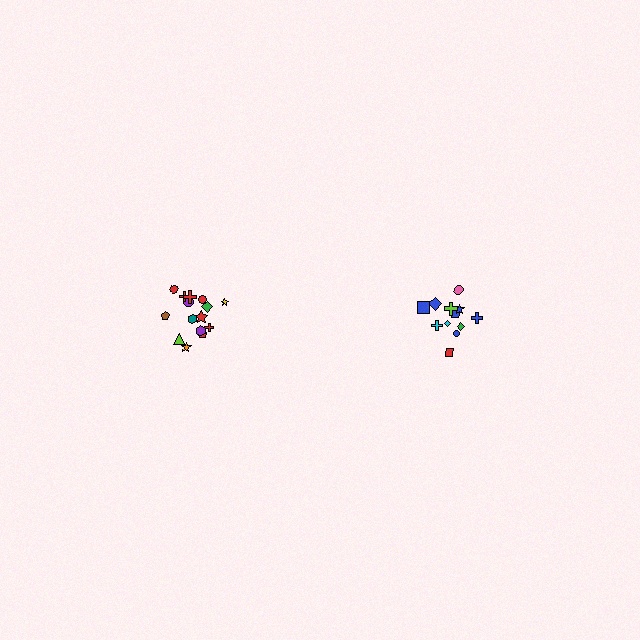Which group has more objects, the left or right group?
The left group.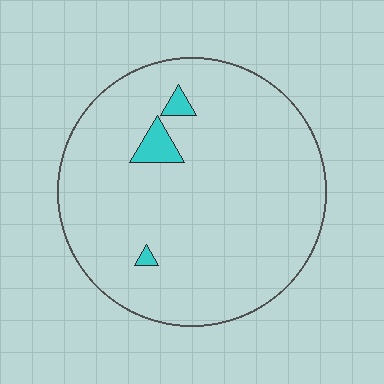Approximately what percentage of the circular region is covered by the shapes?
Approximately 5%.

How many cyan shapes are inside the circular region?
3.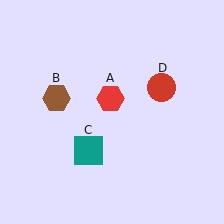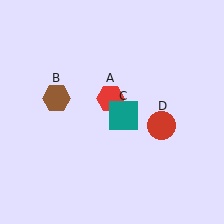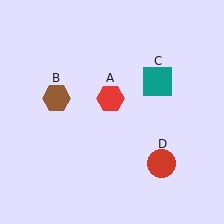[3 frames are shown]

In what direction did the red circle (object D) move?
The red circle (object D) moved down.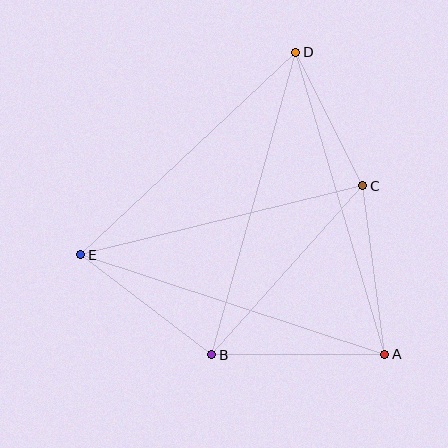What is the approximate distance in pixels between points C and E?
The distance between C and E is approximately 291 pixels.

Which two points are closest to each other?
Points C and D are closest to each other.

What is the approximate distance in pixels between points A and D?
The distance between A and D is approximately 315 pixels.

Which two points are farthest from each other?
Points A and E are farthest from each other.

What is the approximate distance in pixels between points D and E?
The distance between D and E is approximately 296 pixels.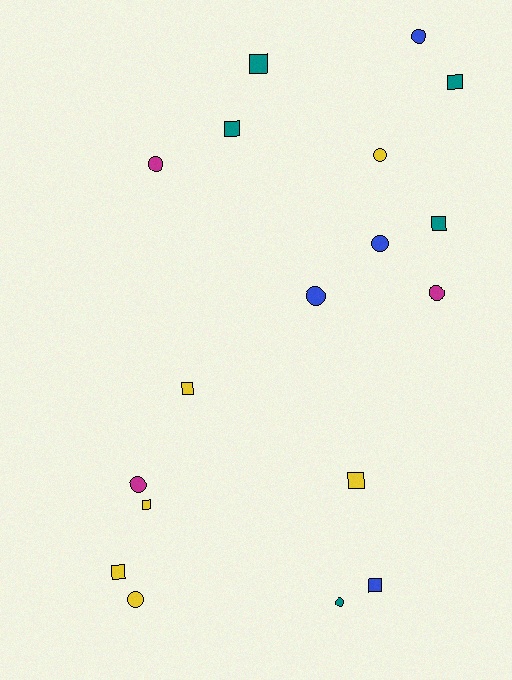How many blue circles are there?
There are 3 blue circles.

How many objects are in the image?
There are 18 objects.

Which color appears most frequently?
Yellow, with 6 objects.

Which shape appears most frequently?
Circle, with 9 objects.